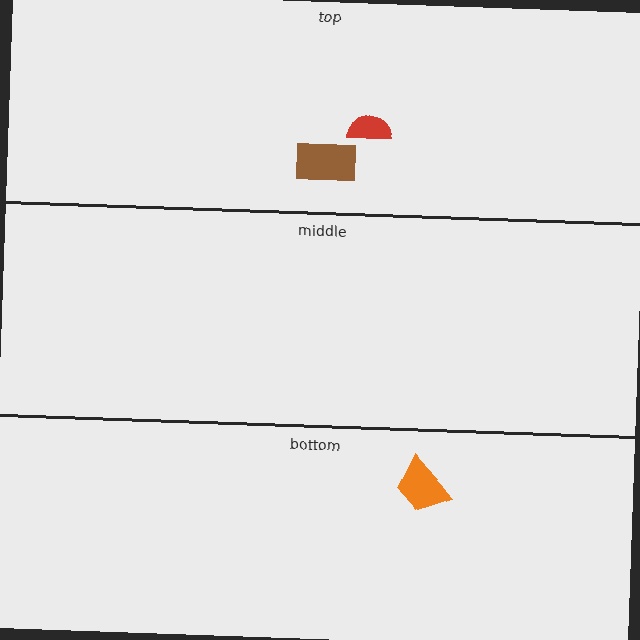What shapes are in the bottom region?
The orange trapezoid.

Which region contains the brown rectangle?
The top region.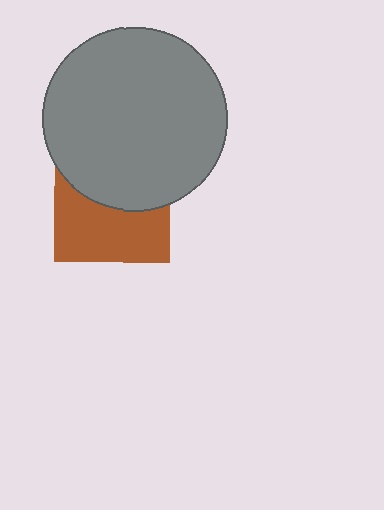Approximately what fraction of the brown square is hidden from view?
Roughly 47% of the brown square is hidden behind the gray circle.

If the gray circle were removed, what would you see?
You would see the complete brown square.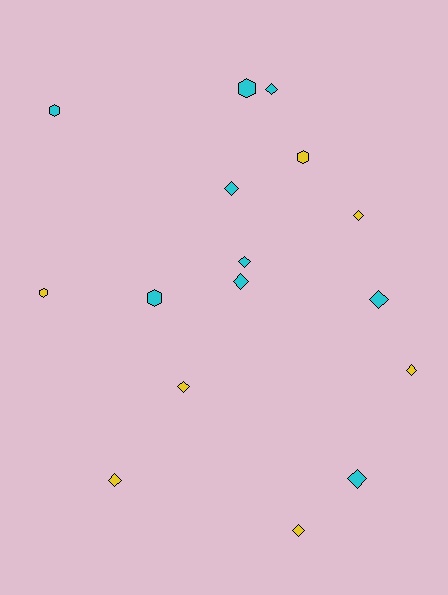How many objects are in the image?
There are 16 objects.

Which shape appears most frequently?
Diamond, with 11 objects.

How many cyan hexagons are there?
There are 3 cyan hexagons.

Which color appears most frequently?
Cyan, with 9 objects.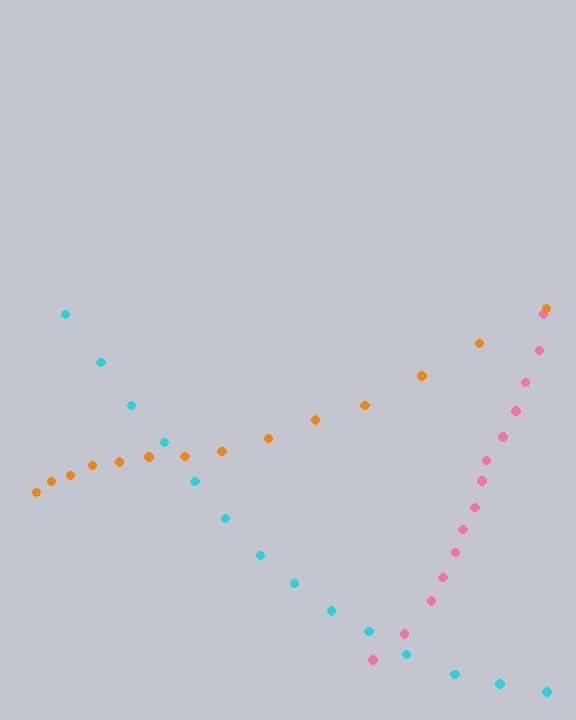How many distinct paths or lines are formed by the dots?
There are 3 distinct paths.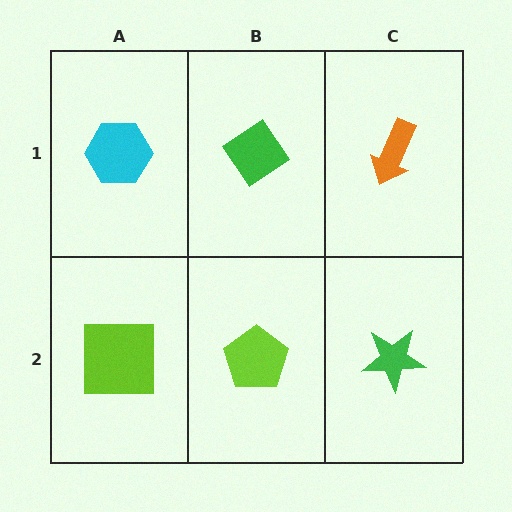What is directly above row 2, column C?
An orange arrow.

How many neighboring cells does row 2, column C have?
2.